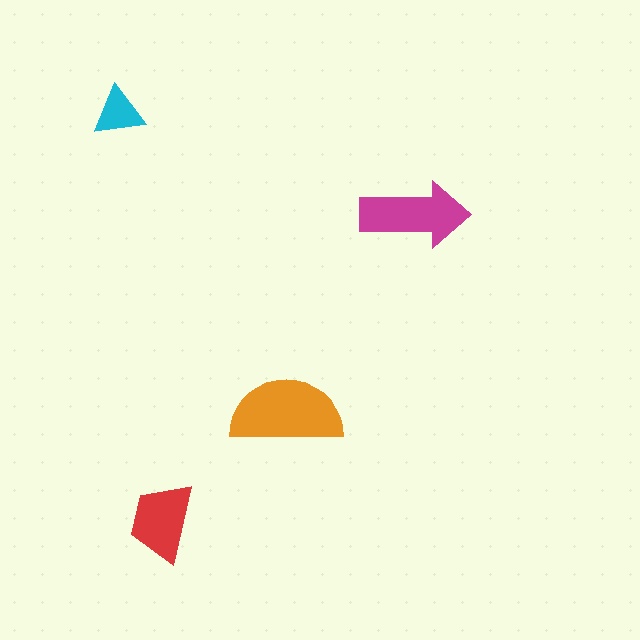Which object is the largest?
The orange semicircle.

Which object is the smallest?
The cyan triangle.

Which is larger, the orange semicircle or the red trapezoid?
The orange semicircle.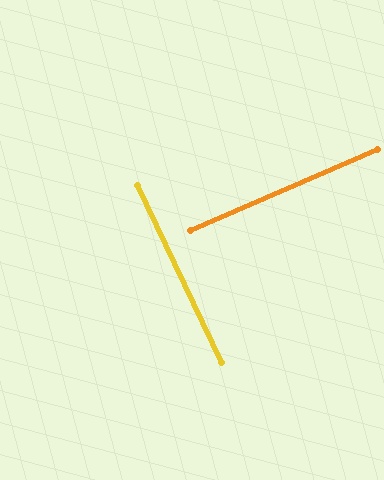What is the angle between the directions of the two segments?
Approximately 88 degrees.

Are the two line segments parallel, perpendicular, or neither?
Perpendicular — they meet at approximately 88°.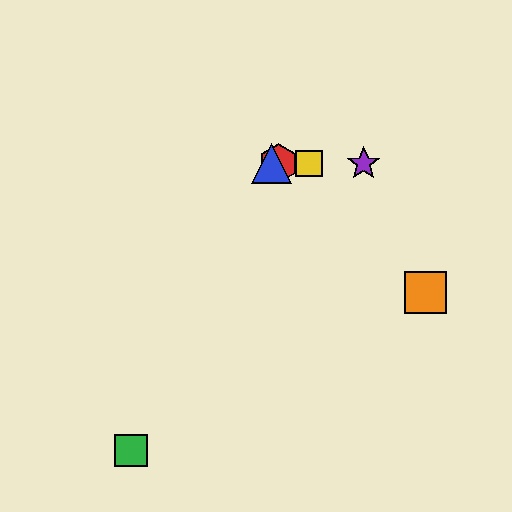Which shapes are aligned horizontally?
The red hexagon, the blue triangle, the yellow square, the purple star are aligned horizontally.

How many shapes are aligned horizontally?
4 shapes (the red hexagon, the blue triangle, the yellow square, the purple star) are aligned horizontally.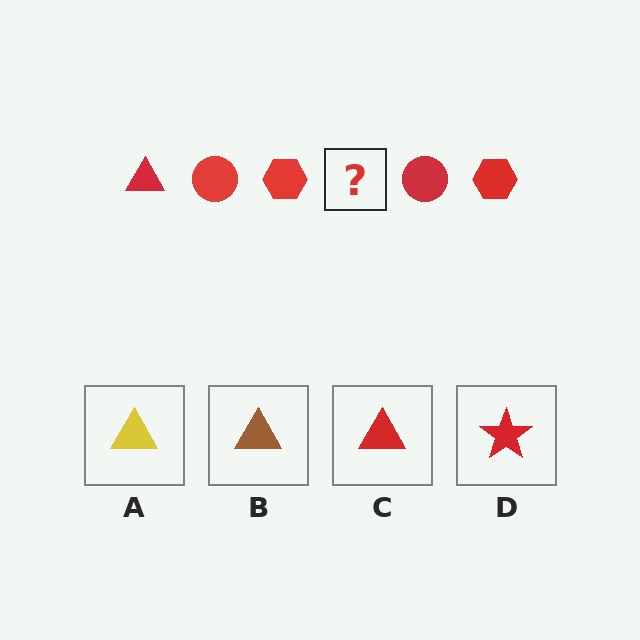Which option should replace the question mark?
Option C.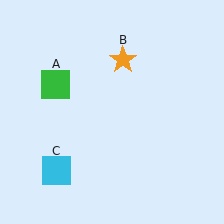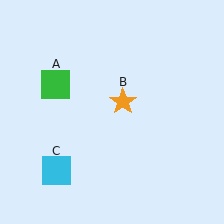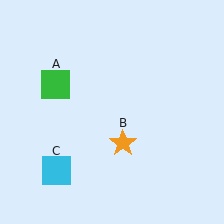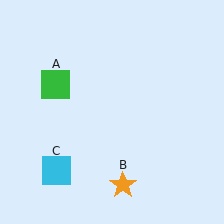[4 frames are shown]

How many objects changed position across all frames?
1 object changed position: orange star (object B).